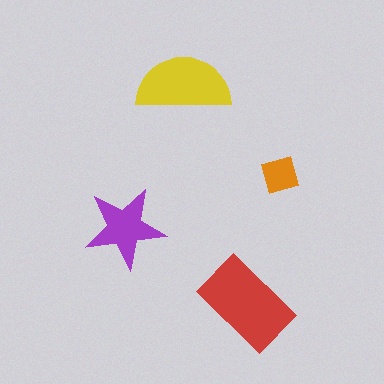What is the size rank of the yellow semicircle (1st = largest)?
2nd.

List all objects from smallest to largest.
The orange diamond, the purple star, the yellow semicircle, the red rectangle.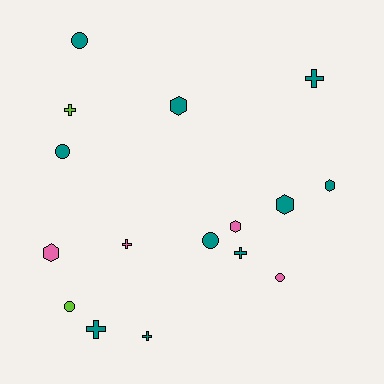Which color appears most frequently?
Teal, with 10 objects.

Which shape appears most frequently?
Cross, with 6 objects.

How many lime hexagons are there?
There are no lime hexagons.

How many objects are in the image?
There are 16 objects.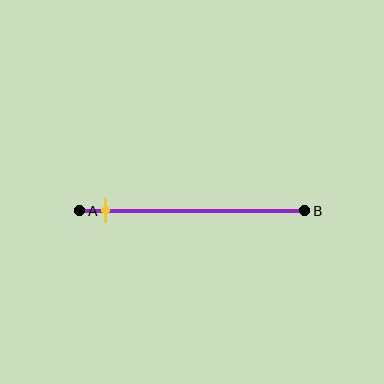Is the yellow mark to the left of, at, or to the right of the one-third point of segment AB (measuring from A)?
The yellow mark is to the left of the one-third point of segment AB.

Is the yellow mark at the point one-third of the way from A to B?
No, the mark is at about 10% from A, not at the 33% one-third point.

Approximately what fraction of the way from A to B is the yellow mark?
The yellow mark is approximately 10% of the way from A to B.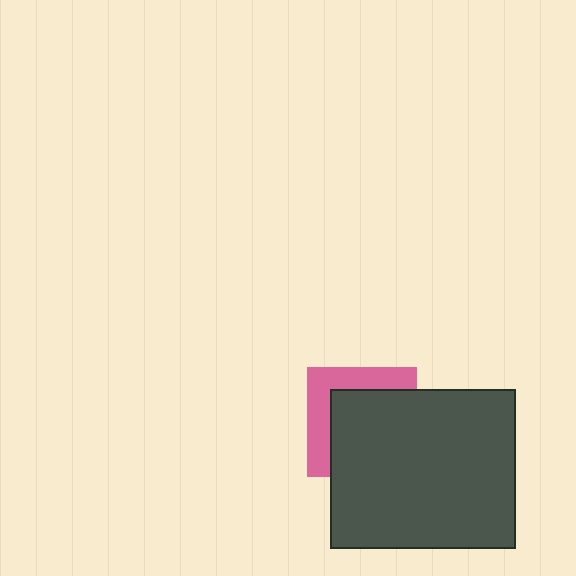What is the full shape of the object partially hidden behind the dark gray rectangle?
The partially hidden object is a pink square.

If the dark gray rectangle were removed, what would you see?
You would see the complete pink square.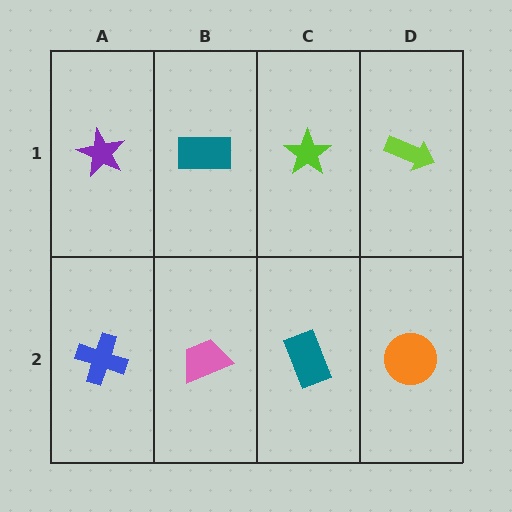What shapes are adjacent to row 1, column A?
A blue cross (row 2, column A), a teal rectangle (row 1, column B).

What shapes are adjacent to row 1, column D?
An orange circle (row 2, column D), a lime star (row 1, column C).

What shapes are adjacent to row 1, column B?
A pink trapezoid (row 2, column B), a purple star (row 1, column A), a lime star (row 1, column C).